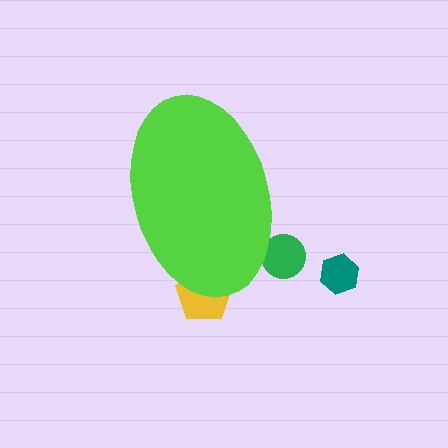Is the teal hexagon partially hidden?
No, the teal hexagon is fully visible.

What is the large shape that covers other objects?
A lime ellipse.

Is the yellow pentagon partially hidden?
Yes, the yellow pentagon is partially hidden behind the lime ellipse.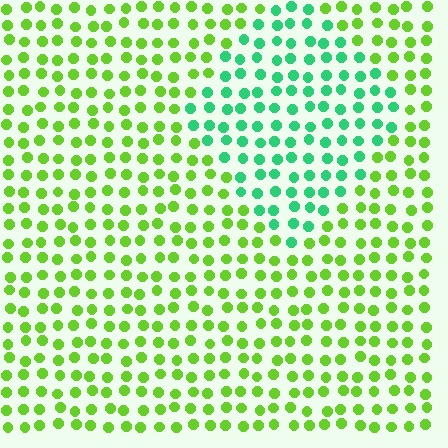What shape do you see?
I see a diamond.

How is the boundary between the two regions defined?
The boundary is defined purely by a slight shift in hue (about 50 degrees). Spacing, size, and orientation are identical on both sides.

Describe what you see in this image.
The image is filled with small lime elements in a uniform arrangement. A diamond-shaped region is visible where the elements are tinted to a slightly different hue, forming a subtle color boundary.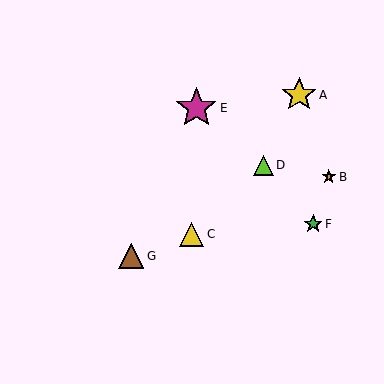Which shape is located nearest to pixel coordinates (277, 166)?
The lime triangle (labeled D) at (264, 165) is nearest to that location.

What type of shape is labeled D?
Shape D is a lime triangle.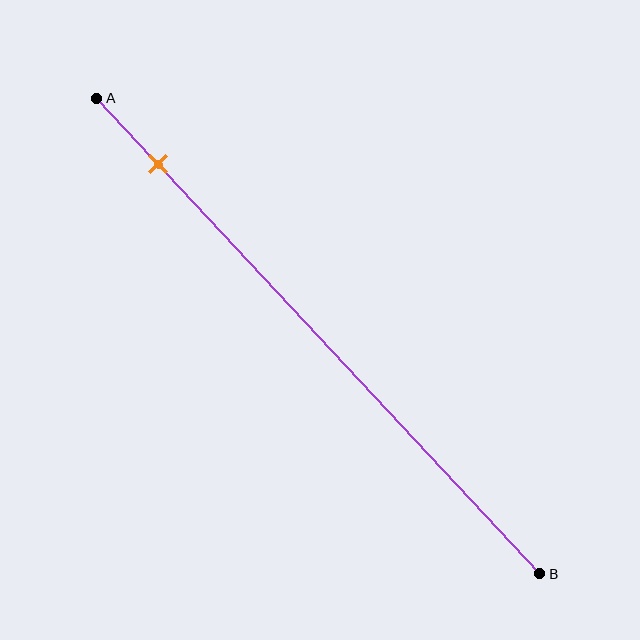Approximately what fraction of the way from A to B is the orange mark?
The orange mark is approximately 15% of the way from A to B.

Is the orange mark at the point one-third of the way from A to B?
No, the mark is at about 15% from A, not at the 33% one-third point.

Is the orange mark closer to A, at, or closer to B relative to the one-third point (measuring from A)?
The orange mark is closer to point A than the one-third point of segment AB.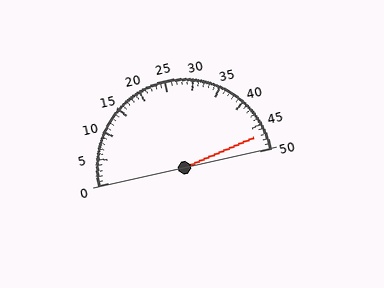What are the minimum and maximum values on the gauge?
The gauge ranges from 0 to 50.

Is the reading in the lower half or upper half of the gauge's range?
The reading is in the upper half of the range (0 to 50).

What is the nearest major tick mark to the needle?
The nearest major tick mark is 45.